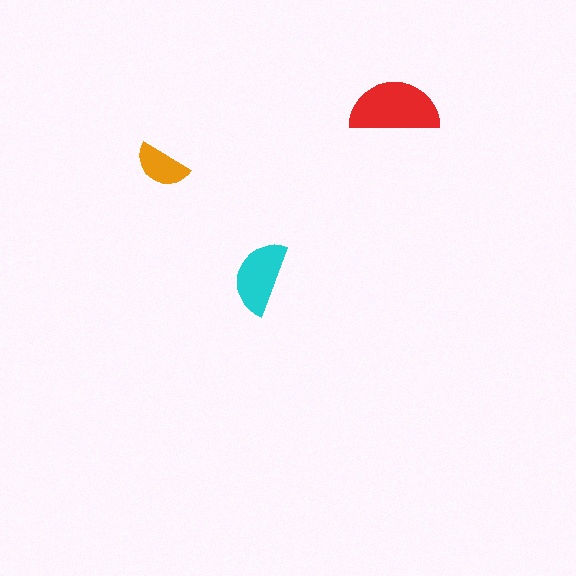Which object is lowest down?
The cyan semicircle is bottommost.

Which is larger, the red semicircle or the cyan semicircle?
The red one.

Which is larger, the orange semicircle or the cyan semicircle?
The cyan one.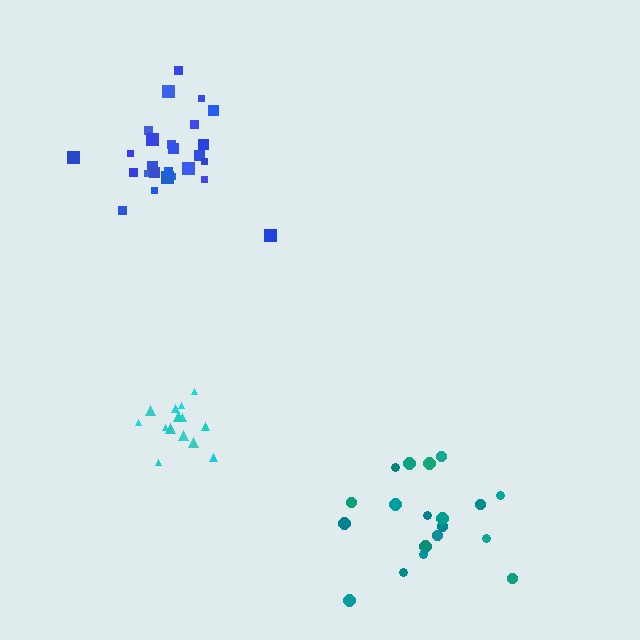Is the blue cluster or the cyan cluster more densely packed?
Cyan.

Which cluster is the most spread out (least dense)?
Teal.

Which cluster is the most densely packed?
Cyan.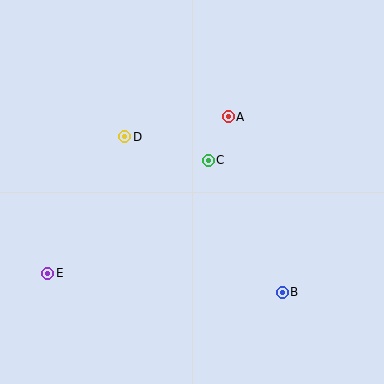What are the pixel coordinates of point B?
Point B is at (282, 292).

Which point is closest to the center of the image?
Point C at (208, 160) is closest to the center.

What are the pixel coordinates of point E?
Point E is at (48, 273).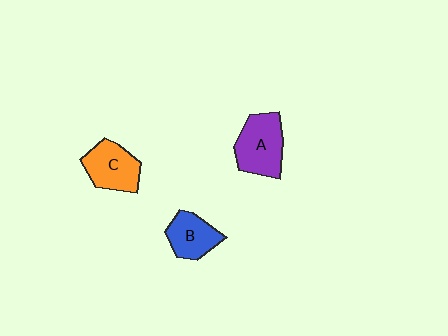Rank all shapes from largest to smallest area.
From largest to smallest: A (purple), C (orange), B (blue).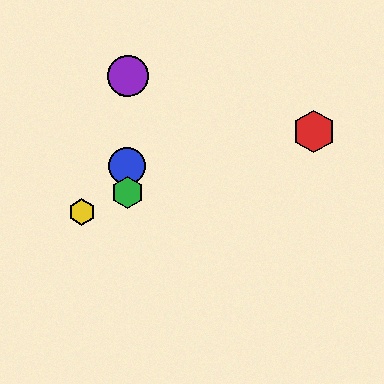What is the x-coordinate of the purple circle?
The purple circle is at x≈128.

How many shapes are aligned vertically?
3 shapes (the blue circle, the green hexagon, the purple circle) are aligned vertically.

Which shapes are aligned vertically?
The blue circle, the green hexagon, the purple circle are aligned vertically.